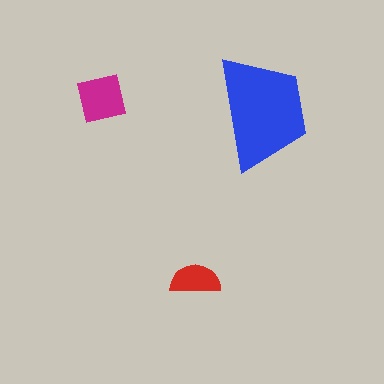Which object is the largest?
The blue trapezoid.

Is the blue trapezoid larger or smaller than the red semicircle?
Larger.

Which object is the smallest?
The red semicircle.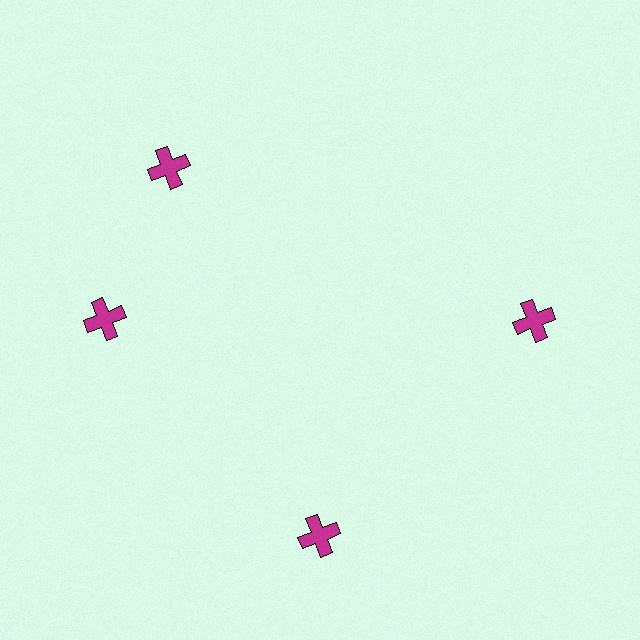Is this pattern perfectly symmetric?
No. The 4 magenta crosses are arranged in a ring, but one element near the 12 o'clock position is rotated out of alignment along the ring, breaking the 4-fold rotational symmetry.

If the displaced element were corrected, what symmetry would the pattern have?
It would have 4-fold rotational symmetry — the pattern would map onto itself every 90 degrees.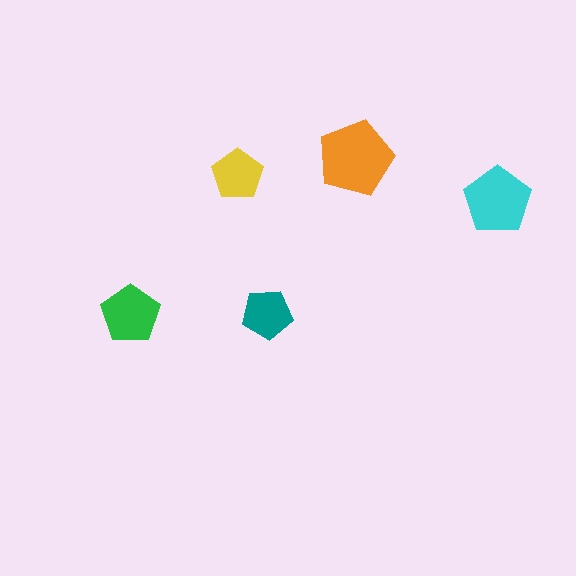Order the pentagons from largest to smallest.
the orange one, the cyan one, the green one, the yellow one, the teal one.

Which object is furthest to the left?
The green pentagon is leftmost.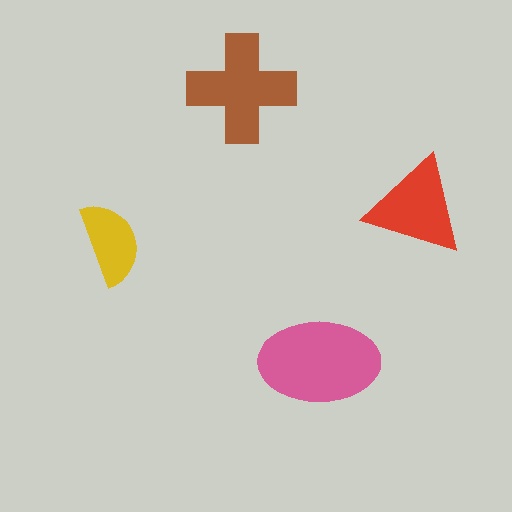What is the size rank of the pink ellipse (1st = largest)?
1st.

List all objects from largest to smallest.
The pink ellipse, the brown cross, the red triangle, the yellow semicircle.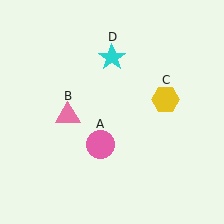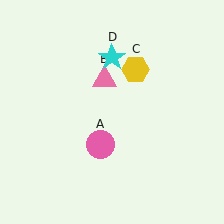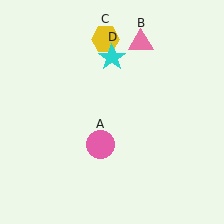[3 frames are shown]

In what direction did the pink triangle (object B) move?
The pink triangle (object B) moved up and to the right.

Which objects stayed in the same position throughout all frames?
Pink circle (object A) and cyan star (object D) remained stationary.